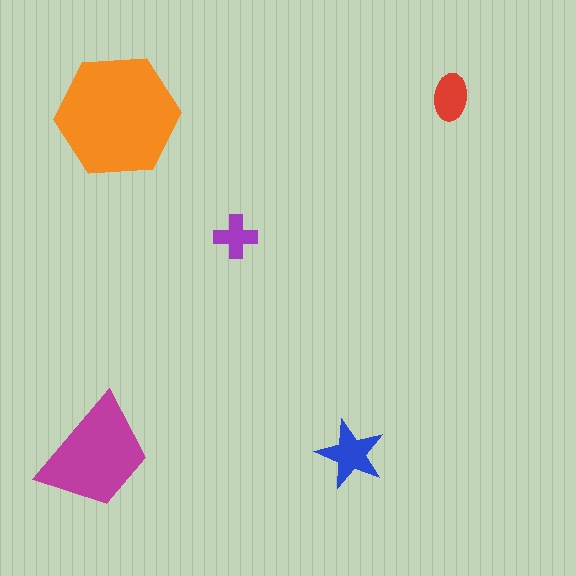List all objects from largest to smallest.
The orange hexagon, the magenta trapezoid, the blue star, the red ellipse, the purple cross.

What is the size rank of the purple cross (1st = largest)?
5th.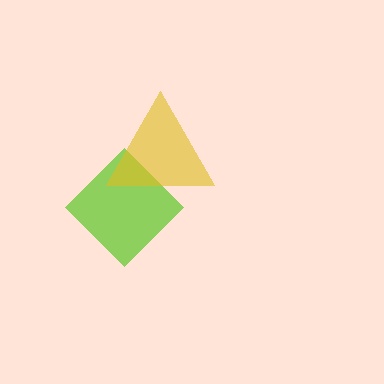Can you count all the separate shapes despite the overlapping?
Yes, there are 2 separate shapes.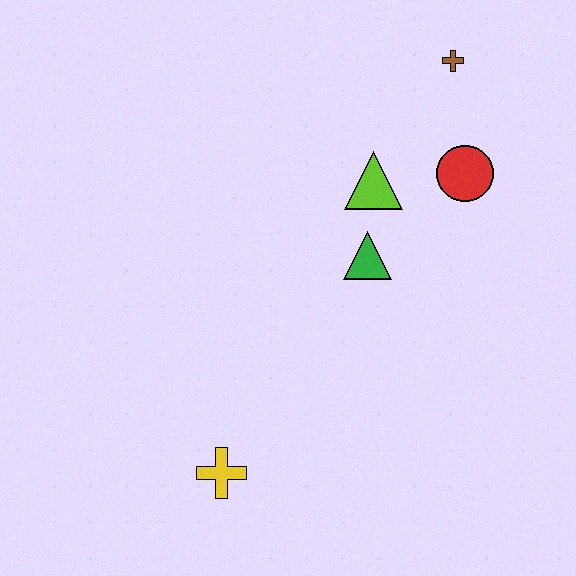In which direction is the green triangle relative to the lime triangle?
The green triangle is below the lime triangle.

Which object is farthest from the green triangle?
The yellow cross is farthest from the green triangle.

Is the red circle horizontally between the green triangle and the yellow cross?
No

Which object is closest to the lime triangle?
The green triangle is closest to the lime triangle.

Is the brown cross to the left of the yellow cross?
No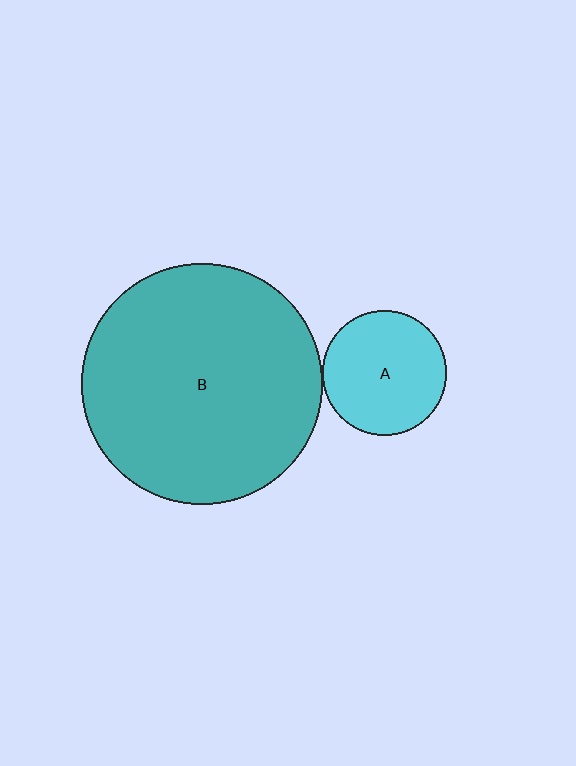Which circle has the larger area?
Circle B (teal).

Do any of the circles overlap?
No, none of the circles overlap.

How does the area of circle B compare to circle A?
Approximately 3.7 times.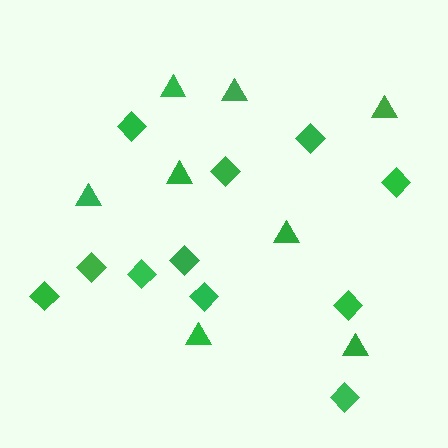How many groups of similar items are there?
There are 2 groups: one group of diamonds (11) and one group of triangles (8).